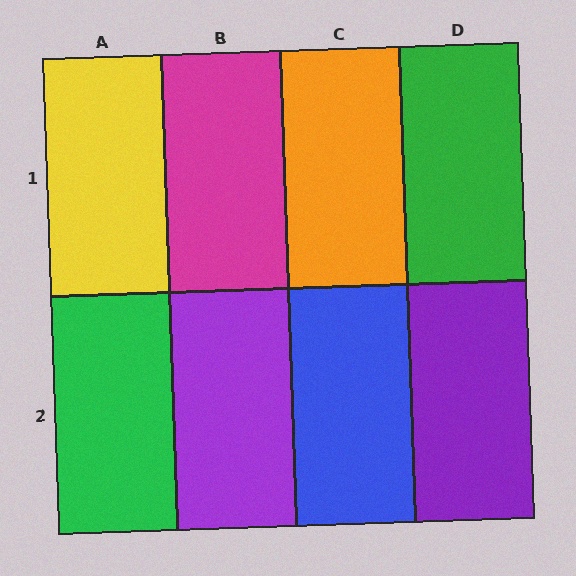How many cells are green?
2 cells are green.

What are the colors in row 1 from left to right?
Yellow, magenta, orange, green.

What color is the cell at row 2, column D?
Purple.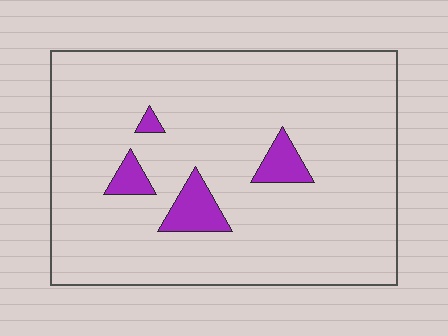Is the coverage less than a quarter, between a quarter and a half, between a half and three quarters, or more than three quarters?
Less than a quarter.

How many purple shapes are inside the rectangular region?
4.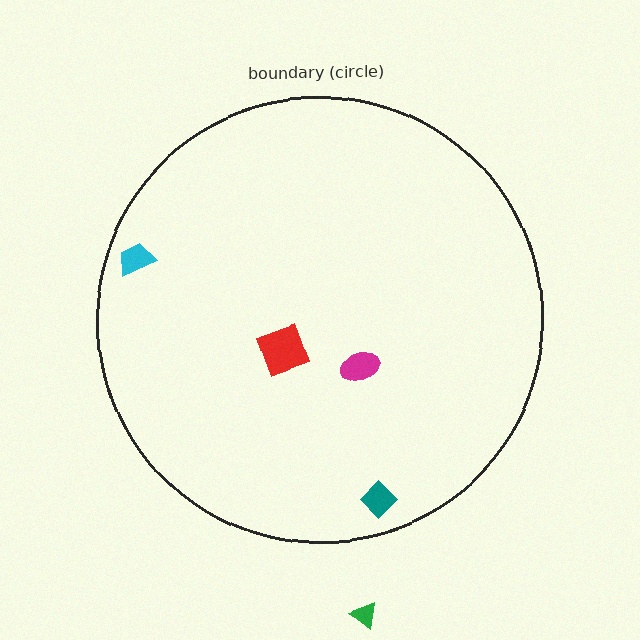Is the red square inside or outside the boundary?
Inside.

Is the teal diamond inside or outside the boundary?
Inside.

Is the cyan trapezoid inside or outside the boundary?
Inside.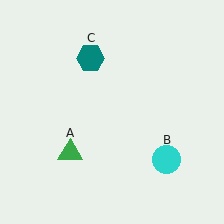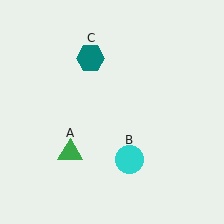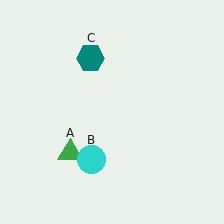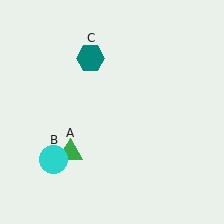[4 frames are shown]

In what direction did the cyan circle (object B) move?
The cyan circle (object B) moved left.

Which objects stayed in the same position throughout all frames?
Green triangle (object A) and teal hexagon (object C) remained stationary.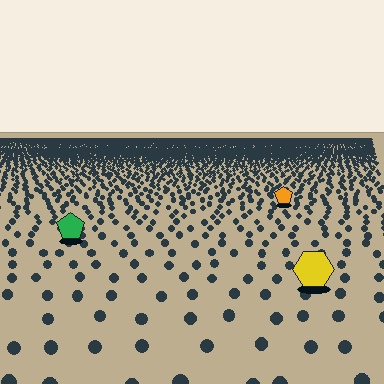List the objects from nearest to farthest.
From nearest to farthest: the yellow hexagon, the green pentagon, the orange pentagon.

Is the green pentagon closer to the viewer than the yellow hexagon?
No. The yellow hexagon is closer — you can tell from the texture gradient: the ground texture is coarser near it.